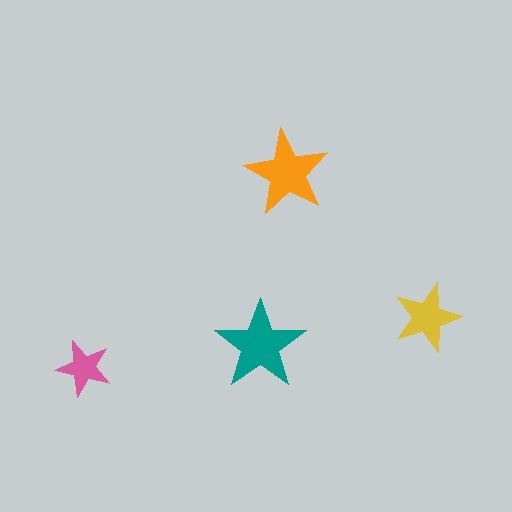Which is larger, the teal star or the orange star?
The teal one.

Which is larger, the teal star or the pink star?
The teal one.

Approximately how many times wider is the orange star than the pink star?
About 1.5 times wider.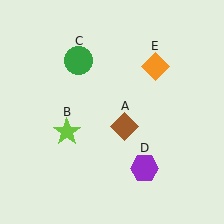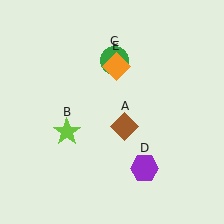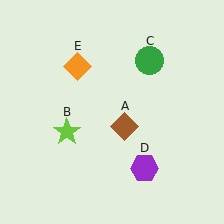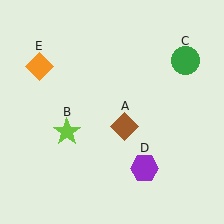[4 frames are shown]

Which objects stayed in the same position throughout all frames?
Brown diamond (object A) and lime star (object B) and purple hexagon (object D) remained stationary.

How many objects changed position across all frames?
2 objects changed position: green circle (object C), orange diamond (object E).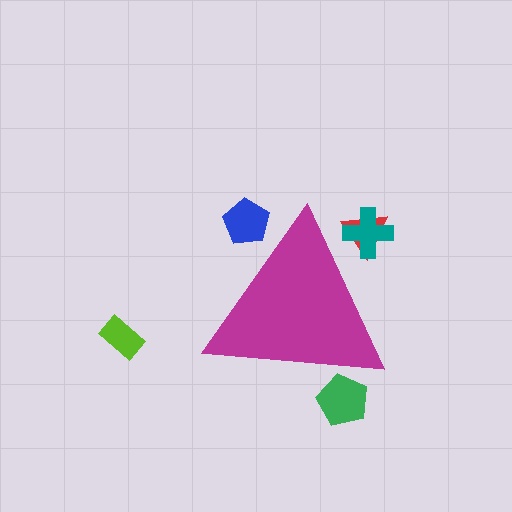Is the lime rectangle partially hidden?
No, the lime rectangle is fully visible.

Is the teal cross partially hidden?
Yes, the teal cross is partially hidden behind the magenta triangle.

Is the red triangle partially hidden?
Yes, the red triangle is partially hidden behind the magenta triangle.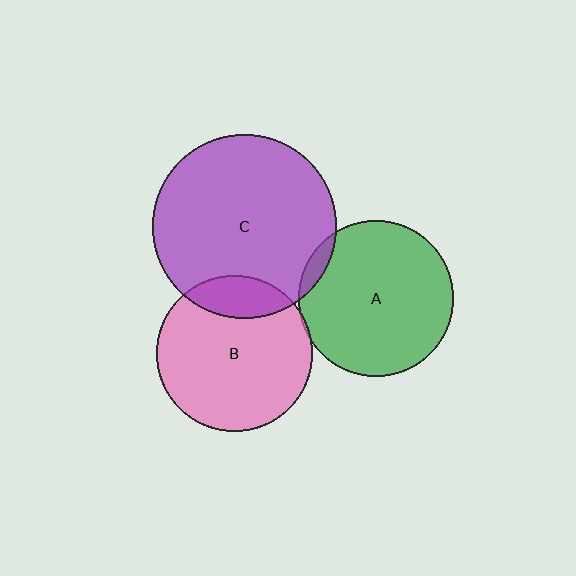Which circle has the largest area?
Circle C (purple).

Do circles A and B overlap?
Yes.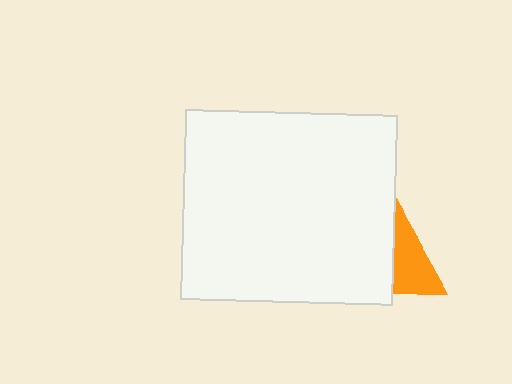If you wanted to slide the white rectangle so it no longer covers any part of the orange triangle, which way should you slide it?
Slide it left — that is the most direct way to separate the two shapes.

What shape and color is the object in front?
The object in front is a white rectangle.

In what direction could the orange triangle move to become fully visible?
The orange triangle could move right. That would shift it out from behind the white rectangle entirely.